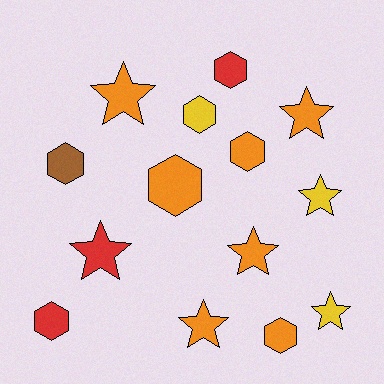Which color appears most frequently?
Orange, with 7 objects.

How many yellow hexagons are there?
There is 1 yellow hexagon.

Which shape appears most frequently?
Hexagon, with 7 objects.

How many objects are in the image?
There are 14 objects.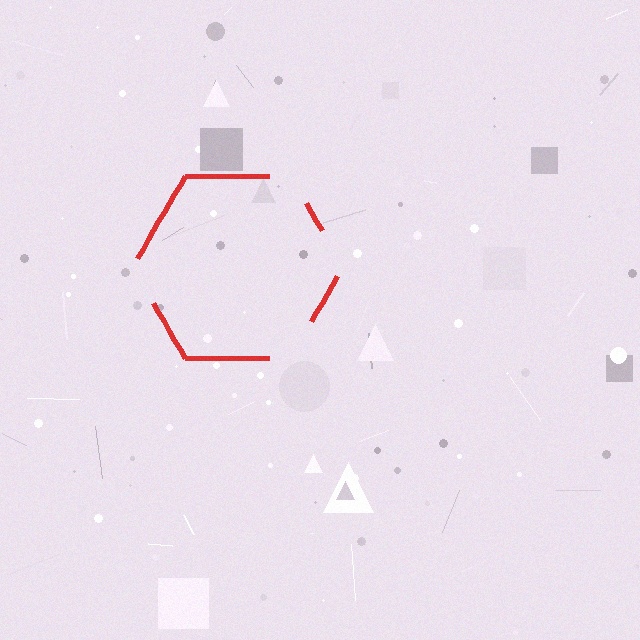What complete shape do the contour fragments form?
The contour fragments form a hexagon.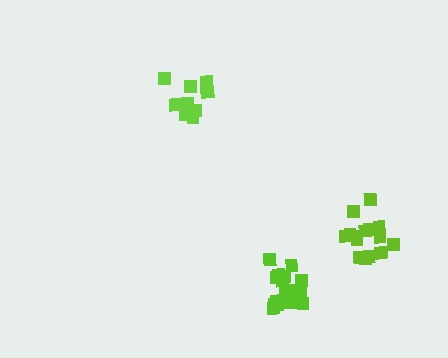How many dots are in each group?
Group 1: 11 dots, Group 2: 17 dots, Group 3: 17 dots (45 total).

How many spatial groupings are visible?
There are 3 spatial groupings.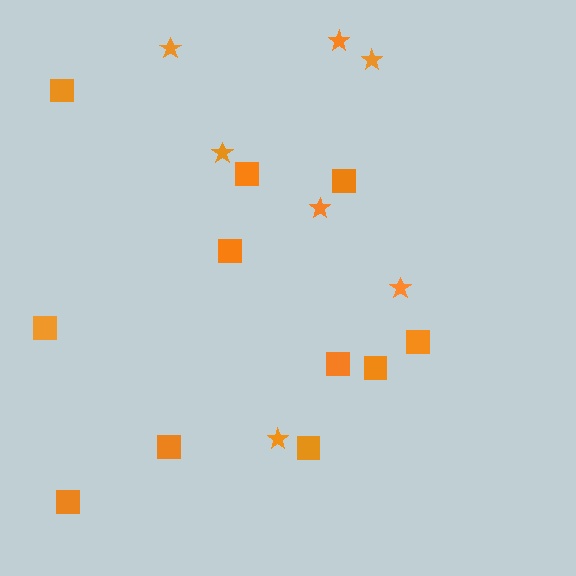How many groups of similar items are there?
There are 2 groups: one group of stars (7) and one group of squares (11).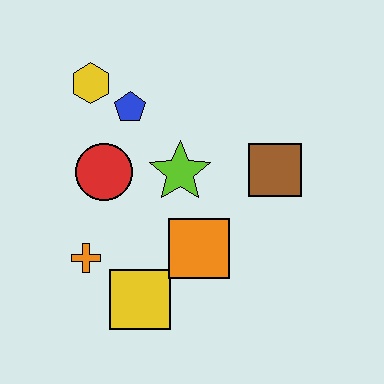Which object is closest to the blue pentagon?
The yellow hexagon is closest to the blue pentagon.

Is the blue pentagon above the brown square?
Yes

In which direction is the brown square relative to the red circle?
The brown square is to the right of the red circle.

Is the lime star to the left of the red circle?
No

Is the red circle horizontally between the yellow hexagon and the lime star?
Yes